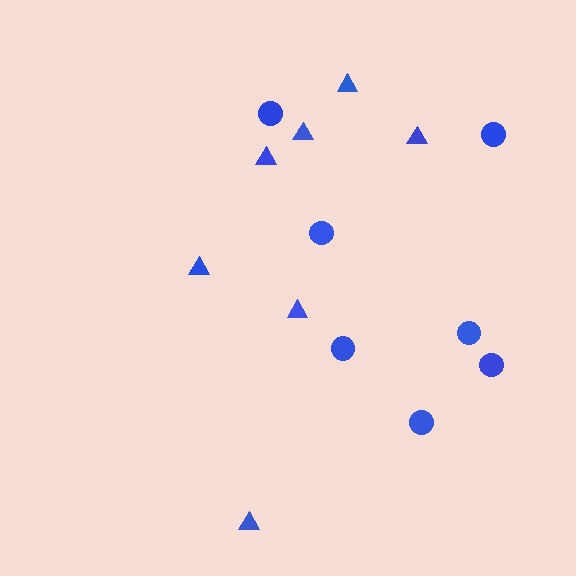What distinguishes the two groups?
There are 2 groups: one group of triangles (7) and one group of circles (7).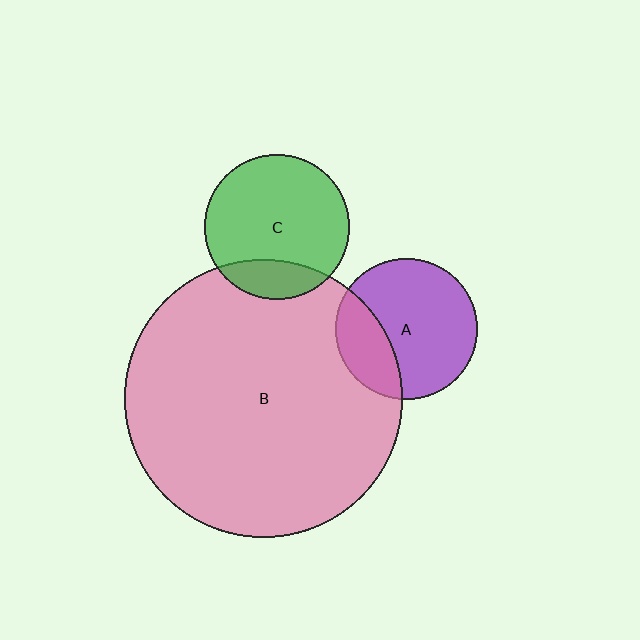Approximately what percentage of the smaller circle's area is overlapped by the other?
Approximately 30%.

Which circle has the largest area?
Circle B (pink).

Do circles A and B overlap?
Yes.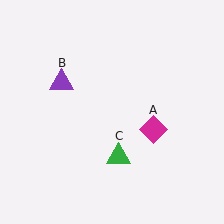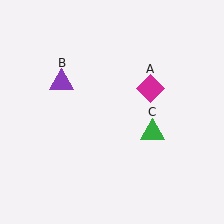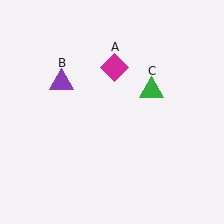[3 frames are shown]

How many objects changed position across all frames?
2 objects changed position: magenta diamond (object A), green triangle (object C).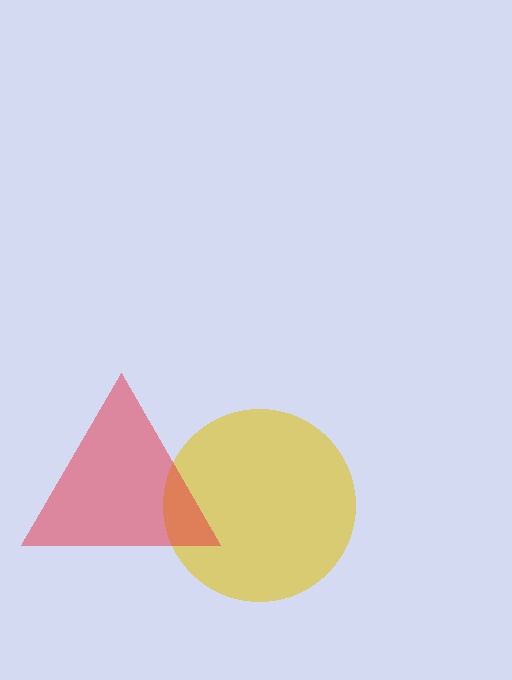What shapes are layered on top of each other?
The layered shapes are: a yellow circle, a red triangle.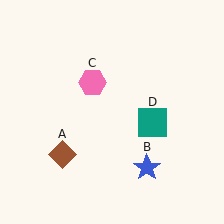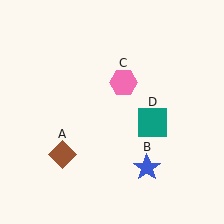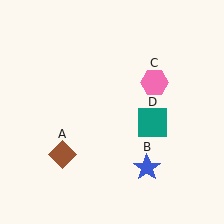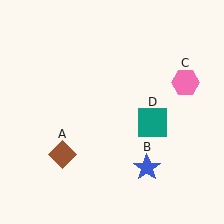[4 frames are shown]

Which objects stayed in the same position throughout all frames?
Brown diamond (object A) and blue star (object B) and teal square (object D) remained stationary.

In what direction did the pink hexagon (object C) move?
The pink hexagon (object C) moved right.